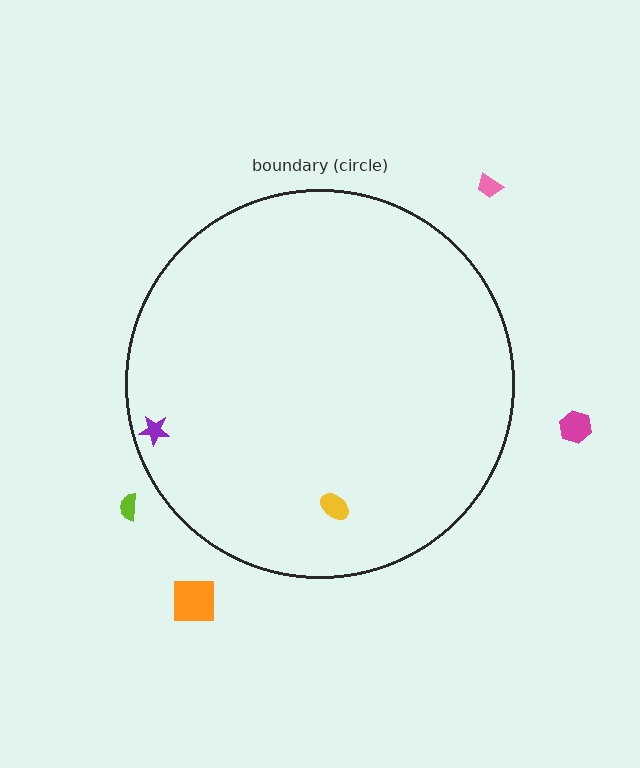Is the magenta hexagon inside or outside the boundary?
Outside.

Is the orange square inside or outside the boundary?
Outside.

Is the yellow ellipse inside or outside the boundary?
Inside.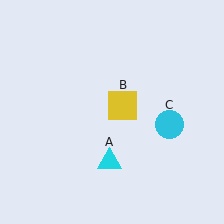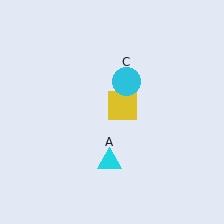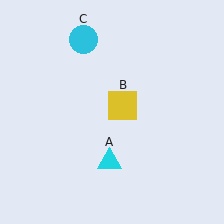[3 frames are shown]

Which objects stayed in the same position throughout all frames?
Cyan triangle (object A) and yellow square (object B) remained stationary.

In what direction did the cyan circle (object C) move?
The cyan circle (object C) moved up and to the left.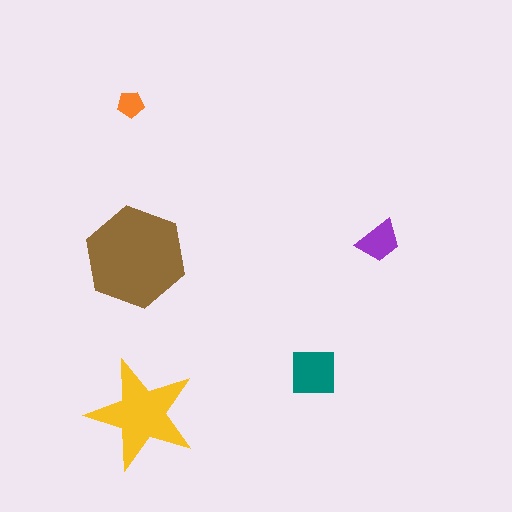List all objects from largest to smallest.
The brown hexagon, the yellow star, the teal square, the purple trapezoid, the orange pentagon.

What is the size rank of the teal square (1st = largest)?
3rd.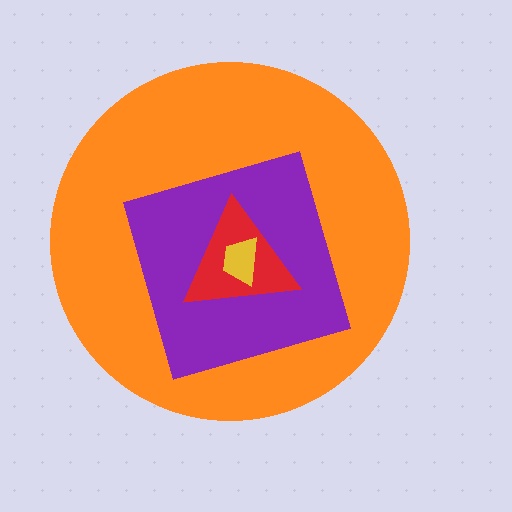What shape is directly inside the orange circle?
The purple diamond.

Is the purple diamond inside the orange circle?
Yes.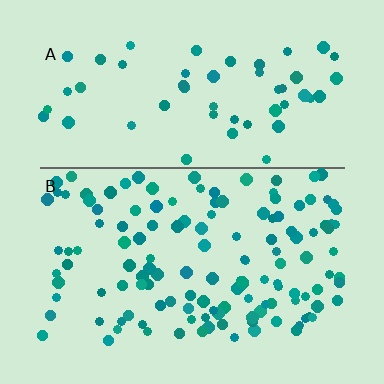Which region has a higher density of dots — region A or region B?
B (the bottom).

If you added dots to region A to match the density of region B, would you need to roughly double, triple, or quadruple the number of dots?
Approximately double.